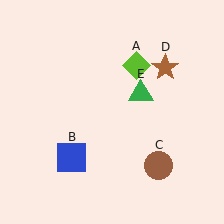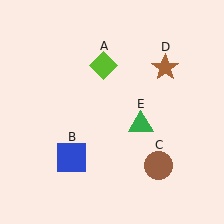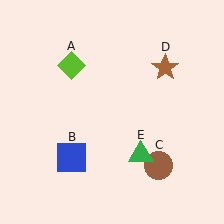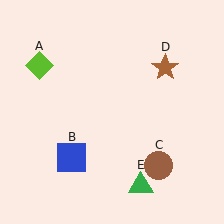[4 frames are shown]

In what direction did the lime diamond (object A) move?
The lime diamond (object A) moved left.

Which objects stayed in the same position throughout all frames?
Blue square (object B) and brown circle (object C) and brown star (object D) remained stationary.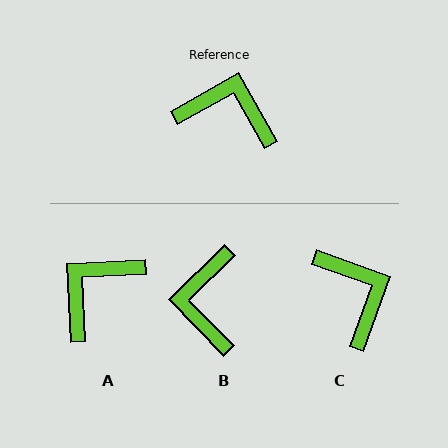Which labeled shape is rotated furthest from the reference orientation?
B, about 105 degrees away.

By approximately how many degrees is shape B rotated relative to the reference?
Approximately 105 degrees counter-clockwise.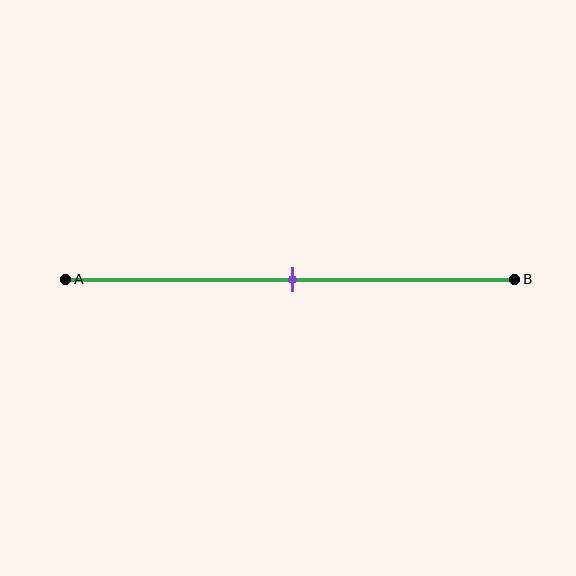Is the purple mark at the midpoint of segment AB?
Yes, the mark is approximately at the midpoint.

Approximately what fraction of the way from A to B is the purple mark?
The purple mark is approximately 50% of the way from A to B.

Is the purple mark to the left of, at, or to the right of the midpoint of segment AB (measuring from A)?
The purple mark is approximately at the midpoint of segment AB.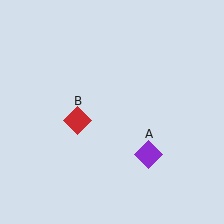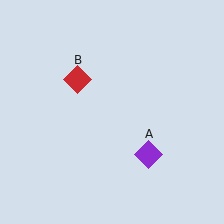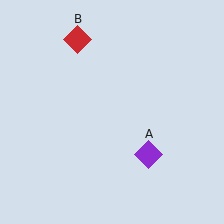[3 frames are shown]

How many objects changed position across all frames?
1 object changed position: red diamond (object B).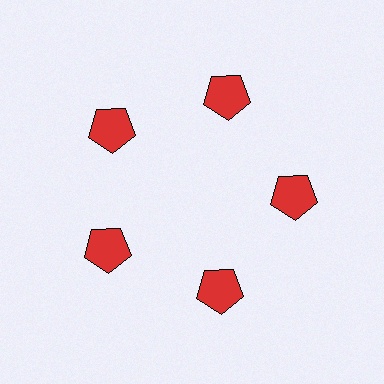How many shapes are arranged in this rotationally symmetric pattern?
There are 5 shapes, arranged in 5 groups of 1.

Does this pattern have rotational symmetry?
Yes, this pattern has 5-fold rotational symmetry. It looks the same after rotating 72 degrees around the center.